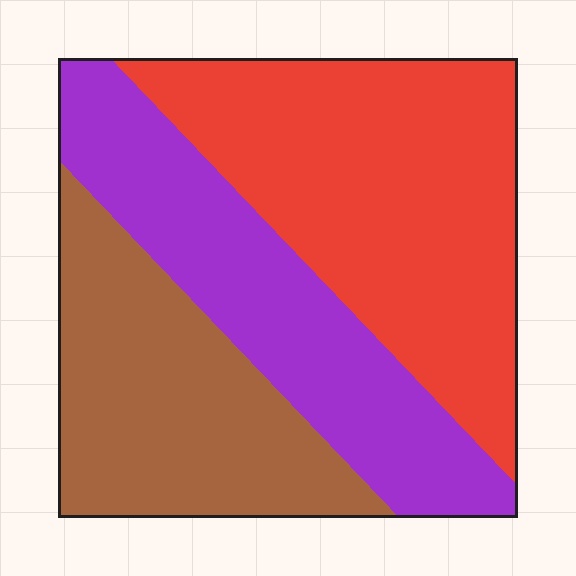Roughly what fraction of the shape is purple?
Purple covers 30% of the shape.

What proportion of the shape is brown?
Brown takes up between a quarter and a half of the shape.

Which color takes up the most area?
Red, at roughly 40%.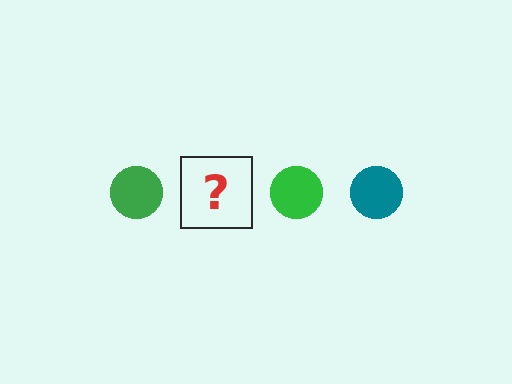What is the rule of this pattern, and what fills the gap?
The rule is that the pattern cycles through green, teal circles. The gap should be filled with a teal circle.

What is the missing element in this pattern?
The missing element is a teal circle.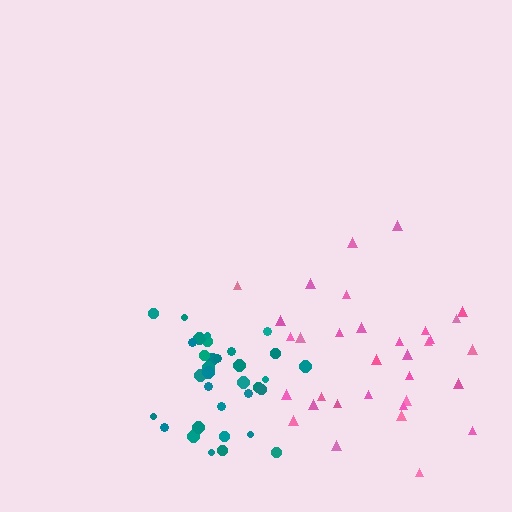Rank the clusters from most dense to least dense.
teal, pink.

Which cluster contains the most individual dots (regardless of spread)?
Pink (33).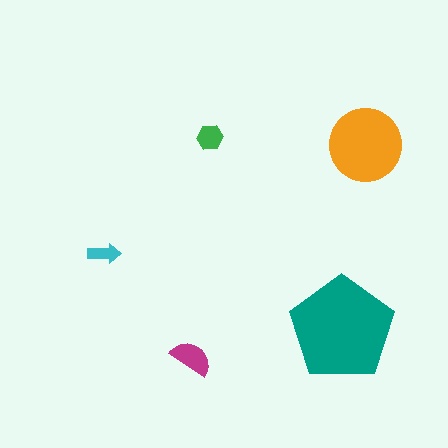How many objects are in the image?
There are 5 objects in the image.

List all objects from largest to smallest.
The teal pentagon, the orange circle, the magenta semicircle, the green hexagon, the cyan arrow.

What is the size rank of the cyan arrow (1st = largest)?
5th.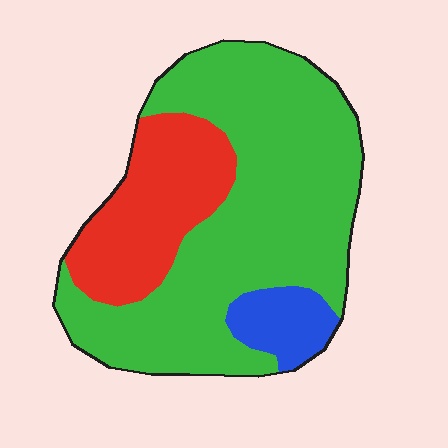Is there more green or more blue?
Green.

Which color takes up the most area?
Green, at roughly 65%.